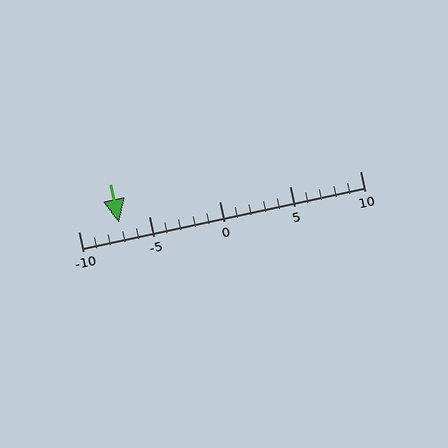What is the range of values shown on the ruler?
The ruler shows values from -10 to 10.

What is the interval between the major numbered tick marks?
The major tick marks are spaced 5 units apart.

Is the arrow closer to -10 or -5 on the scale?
The arrow is closer to -5.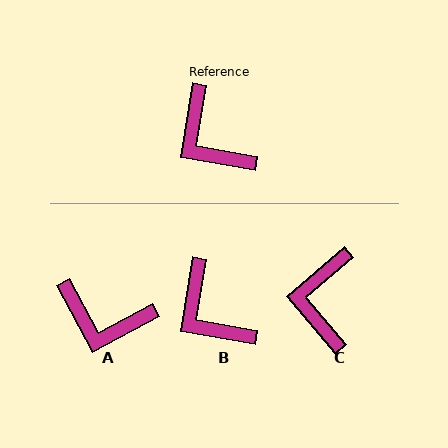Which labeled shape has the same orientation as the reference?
B.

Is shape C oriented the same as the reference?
No, it is off by about 40 degrees.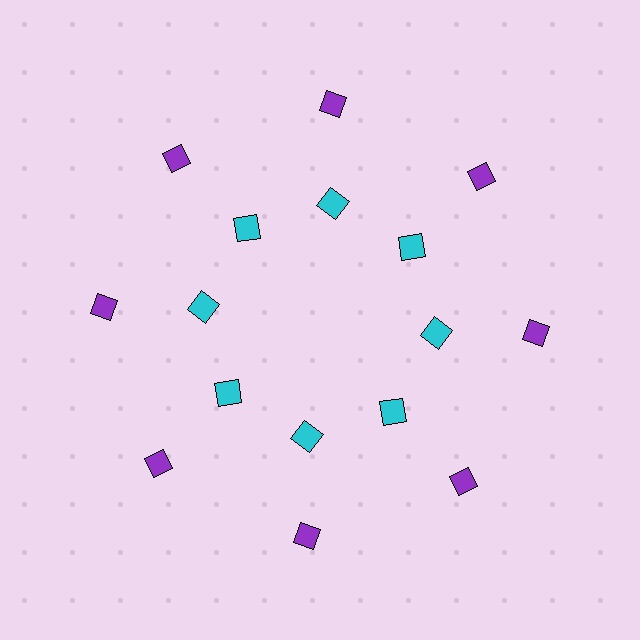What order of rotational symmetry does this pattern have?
This pattern has 8-fold rotational symmetry.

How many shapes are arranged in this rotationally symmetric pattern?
There are 16 shapes, arranged in 8 groups of 2.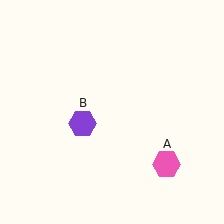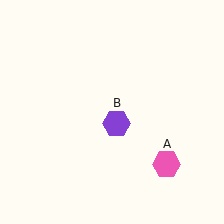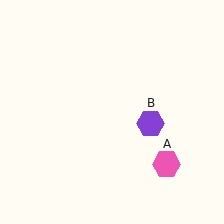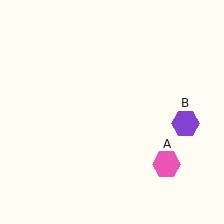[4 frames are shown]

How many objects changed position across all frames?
1 object changed position: purple hexagon (object B).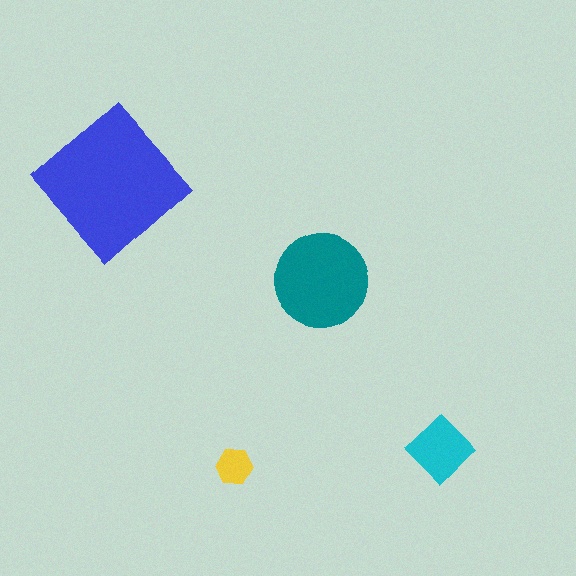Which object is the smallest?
The yellow hexagon.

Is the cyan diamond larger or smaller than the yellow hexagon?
Larger.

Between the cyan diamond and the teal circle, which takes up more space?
The teal circle.